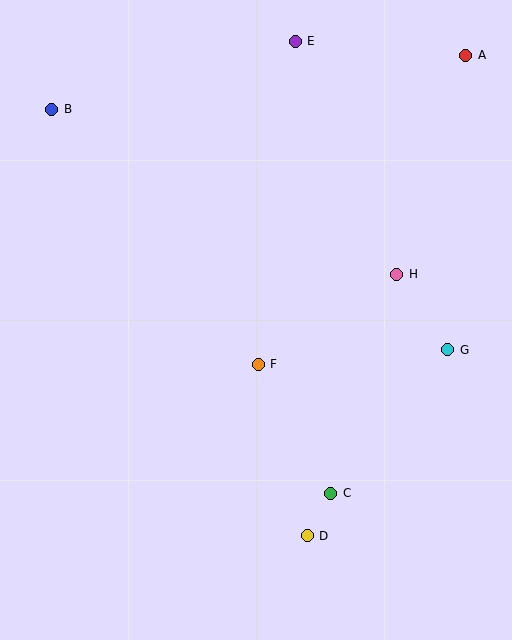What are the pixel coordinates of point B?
Point B is at (52, 109).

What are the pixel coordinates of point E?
Point E is at (295, 41).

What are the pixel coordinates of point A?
Point A is at (466, 55).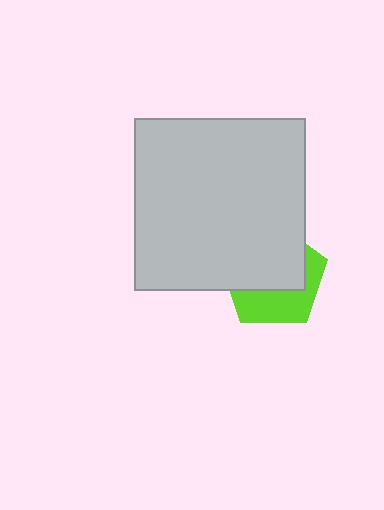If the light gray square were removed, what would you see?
You would see the complete lime pentagon.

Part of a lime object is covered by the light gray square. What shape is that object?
It is a pentagon.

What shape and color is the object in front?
The object in front is a light gray square.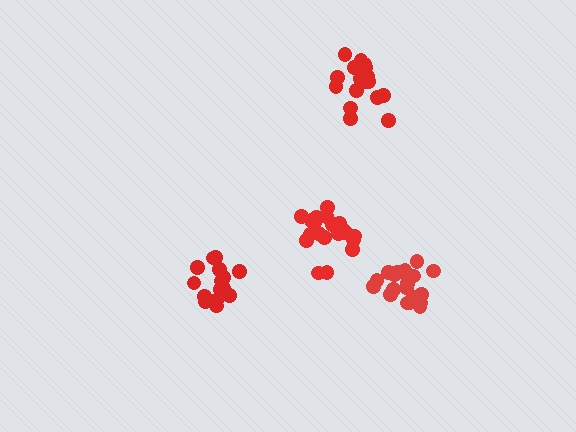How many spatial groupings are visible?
There are 4 spatial groupings.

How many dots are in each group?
Group 1: 20 dots, Group 2: 15 dots, Group 3: 20 dots, Group 4: 20 dots (75 total).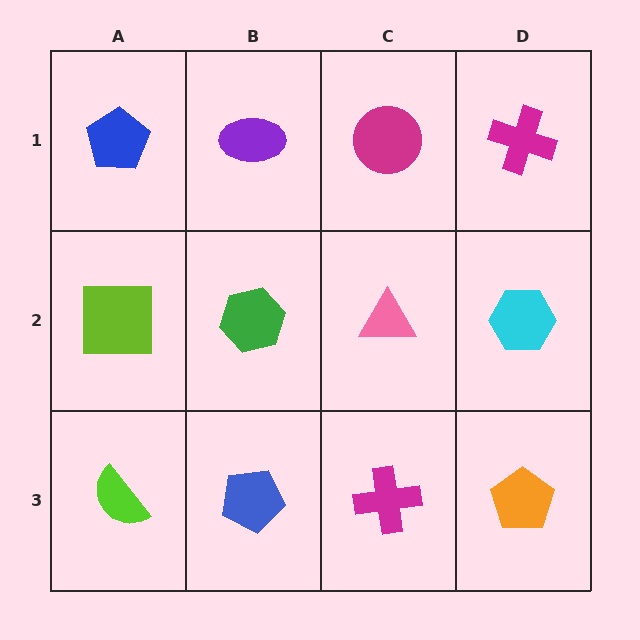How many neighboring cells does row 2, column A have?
3.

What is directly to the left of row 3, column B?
A lime semicircle.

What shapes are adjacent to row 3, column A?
A lime square (row 2, column A), a blue pentagon (row 3, column B).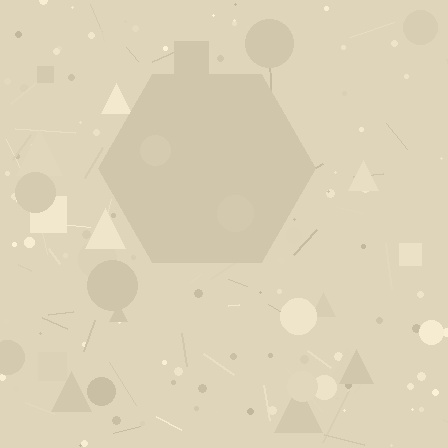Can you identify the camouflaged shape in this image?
The camouflaged shape is a hexagon.